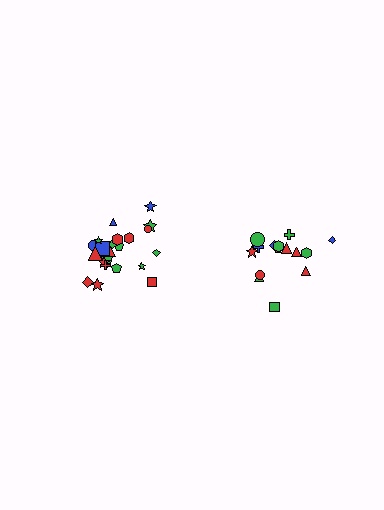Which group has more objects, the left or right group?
The left group.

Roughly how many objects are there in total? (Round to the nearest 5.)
Roughly 35 objects in total.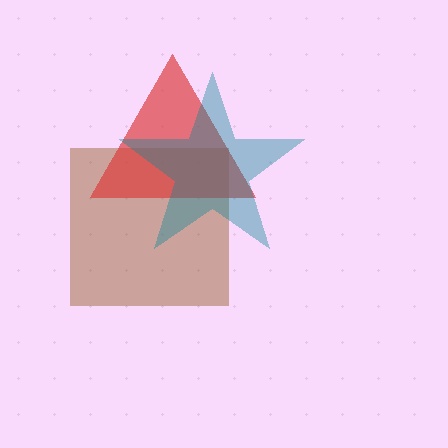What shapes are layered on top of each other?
The layered shapes are: a brown square, a red triangle, a teal star.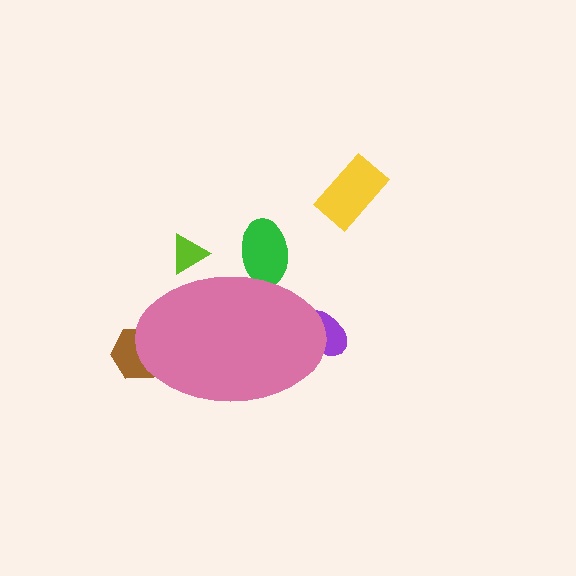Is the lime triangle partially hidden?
Yes, the lime triangle is partially hidden behind the pink ellipse.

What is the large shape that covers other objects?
A pink ellipse.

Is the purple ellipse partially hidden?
Yes, the purple ellipse is partially hidden behind the pink ellipse.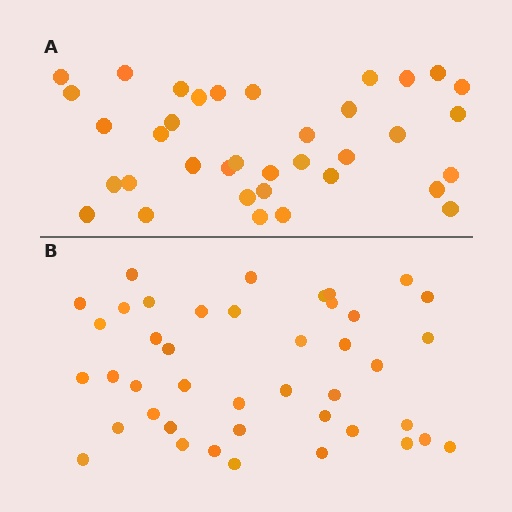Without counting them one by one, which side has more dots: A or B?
Region B (the bottom region) has more dots.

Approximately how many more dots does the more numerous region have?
Region B has about 6 more dots than region A.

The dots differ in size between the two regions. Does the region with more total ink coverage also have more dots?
No. Region A has more total ink coverage because its dots are larger, but region B actually contains more individual dots. Total area can be misleading — the number of items is what matters here.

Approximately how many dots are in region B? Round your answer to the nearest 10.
About 40 dots. (The exact count is 42, which rounds to 40.)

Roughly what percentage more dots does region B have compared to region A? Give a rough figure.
About 15% more.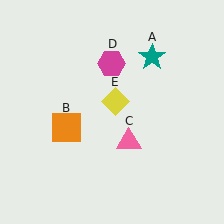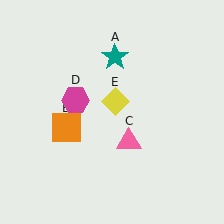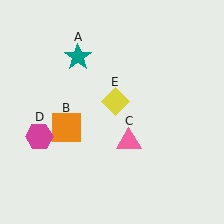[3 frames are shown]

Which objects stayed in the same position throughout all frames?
Orange square (object B) and pink triangle (object C) and yellow diamond (object E) remained stationary.